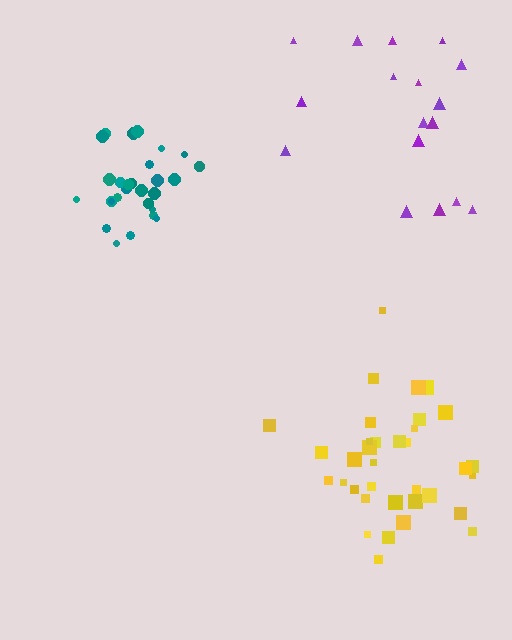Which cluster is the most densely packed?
Teal.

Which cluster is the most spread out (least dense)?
Purple.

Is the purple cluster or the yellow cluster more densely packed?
Yellow.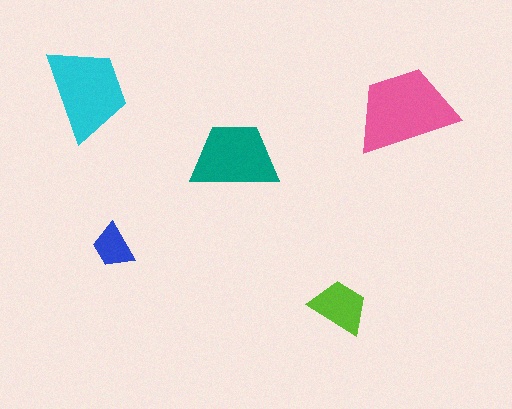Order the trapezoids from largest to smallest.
the pink one, the cyan one, the teal one, the lime one, the blue one.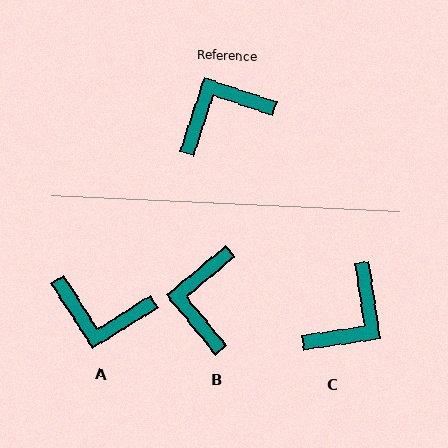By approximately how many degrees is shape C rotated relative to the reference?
Approximately 153 degrees clockwise.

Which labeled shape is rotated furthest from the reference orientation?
C, about 153 degrees away.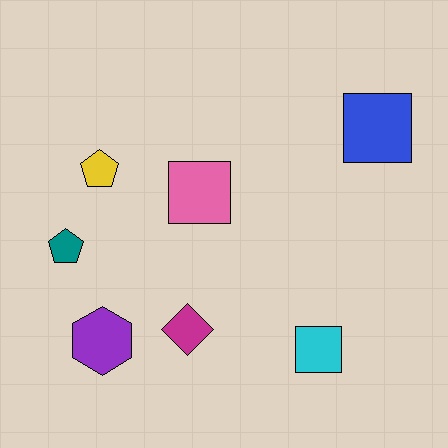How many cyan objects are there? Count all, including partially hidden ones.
There is 1 cyan object.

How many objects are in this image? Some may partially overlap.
There are 7 objects.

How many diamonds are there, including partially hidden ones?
There is 1 diamond.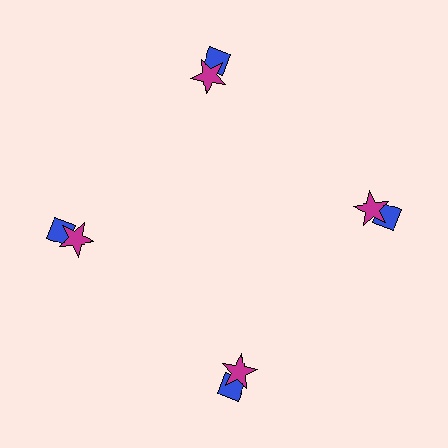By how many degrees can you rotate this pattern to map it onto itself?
The pattern maps onto itself every 90 degrees of rotation.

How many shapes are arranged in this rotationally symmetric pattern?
There are 8 shapes, arranged in 4 groups of 2.